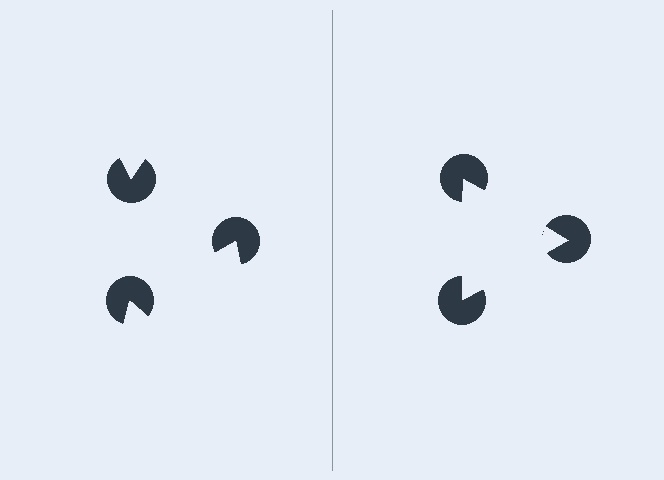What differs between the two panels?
The pac-man discs are positioned identically on both sides; only the wedge orientations differ. On the right they align to a triangle; on the left they are misaligned.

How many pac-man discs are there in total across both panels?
6 — 3 on each side.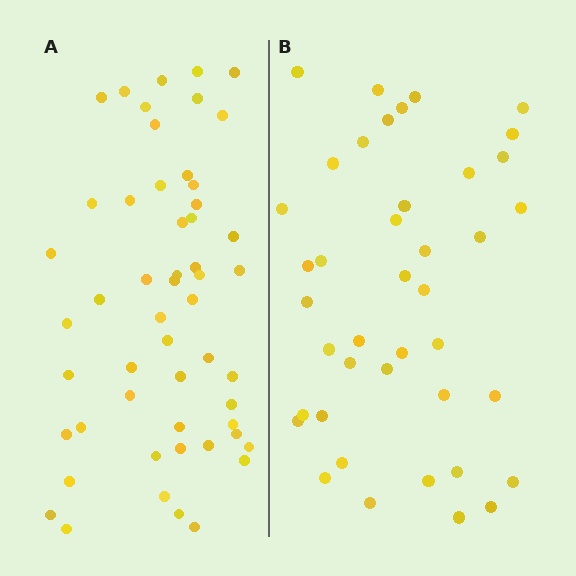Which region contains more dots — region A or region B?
Region A (the left region) has more dots.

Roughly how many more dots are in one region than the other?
Region A has roughly 12 or so more dots than region B.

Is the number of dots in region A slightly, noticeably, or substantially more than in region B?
Region A has noticeably more, but not dramatically so. The ratio is roughly 1.3 to 1.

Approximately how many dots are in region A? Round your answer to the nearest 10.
About 50 dots. (The exact count is 53, which rounds to 50.)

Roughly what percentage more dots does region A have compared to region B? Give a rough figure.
About 30% more.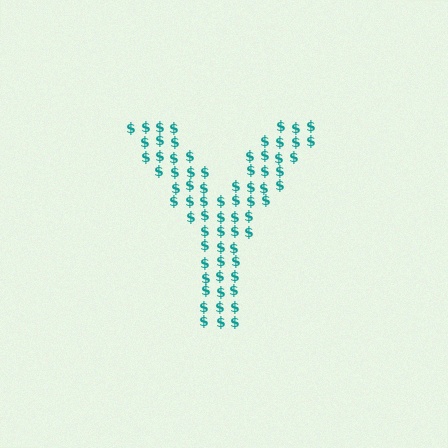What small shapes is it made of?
It is made of small dollar signs.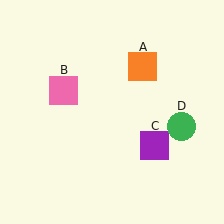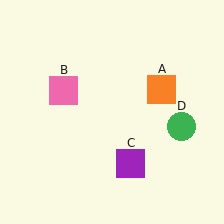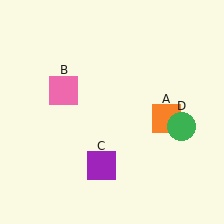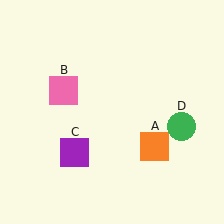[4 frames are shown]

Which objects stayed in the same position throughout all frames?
Pink square (object B) and green circle (object D) remained stationary.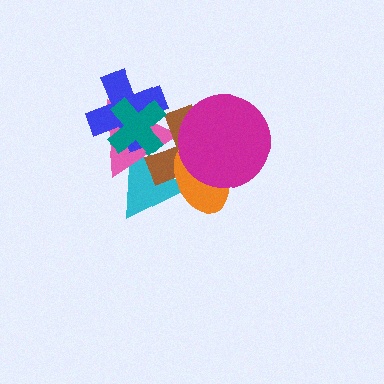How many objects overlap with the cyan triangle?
4 objects overlap with the cyan triangle.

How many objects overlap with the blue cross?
2 objects overlap with the blue cross.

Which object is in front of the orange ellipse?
The magenta circle is in front of the orange ellipse.